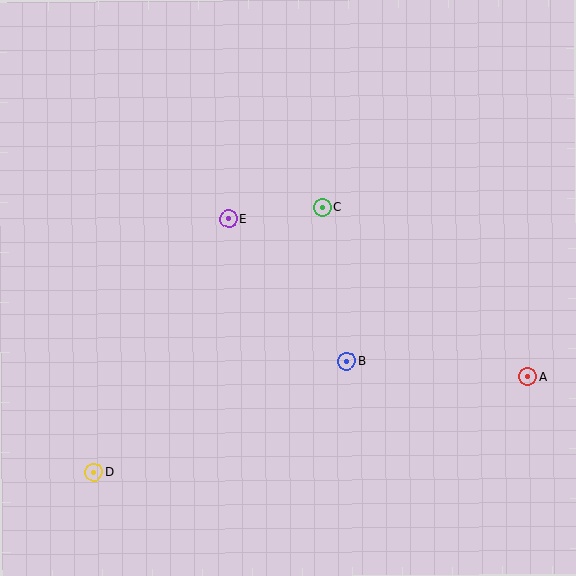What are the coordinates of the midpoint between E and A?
The midpoint between E and A is at (378, 298).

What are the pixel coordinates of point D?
Point D is at (94, 473).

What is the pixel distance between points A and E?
The distance between A and E is 338 pixels.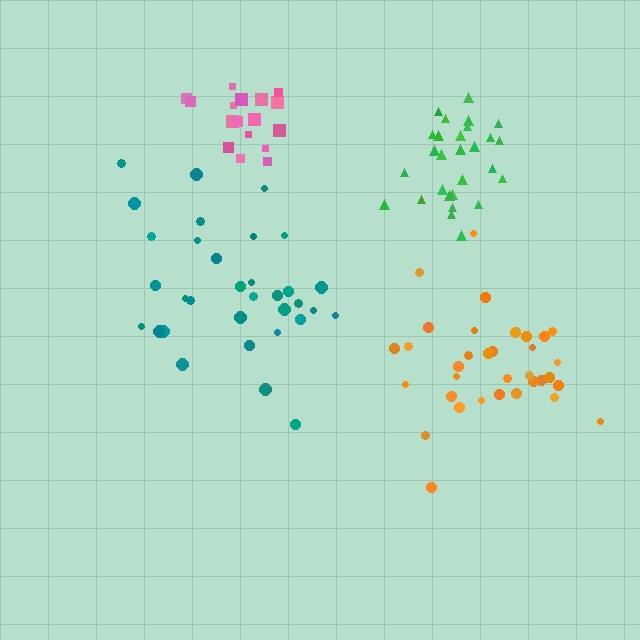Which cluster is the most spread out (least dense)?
Teal.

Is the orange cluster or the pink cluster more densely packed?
Pink.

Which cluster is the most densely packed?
Pink.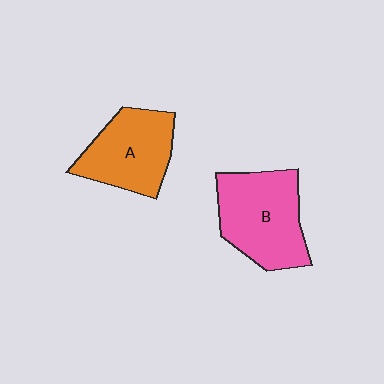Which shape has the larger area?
Shape B (pink).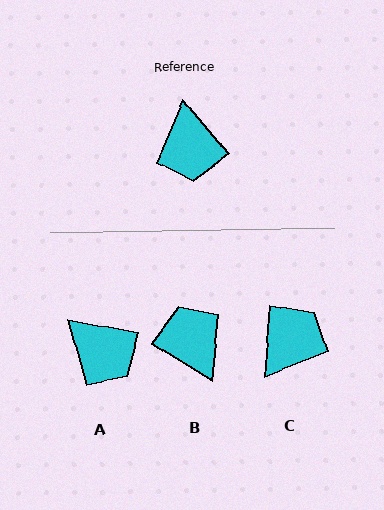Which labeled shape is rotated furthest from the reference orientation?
B, about 163 degrees away.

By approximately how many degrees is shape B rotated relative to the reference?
Approximately 163 degrees clockwise.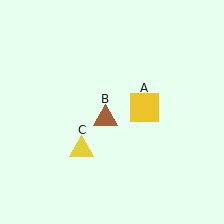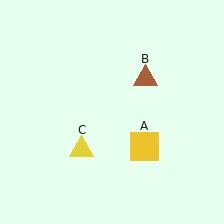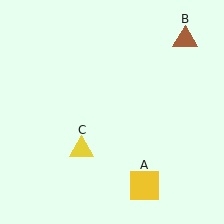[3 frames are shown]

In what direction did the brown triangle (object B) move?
The brown triangle (object B) moved up and to the right.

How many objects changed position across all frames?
2 objects changed position: yellow square (object A), brown triangle (object B).